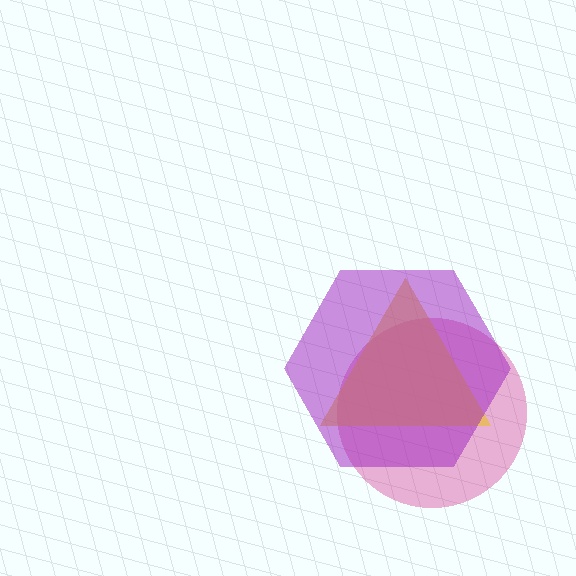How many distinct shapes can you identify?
There are 3 distinct shapes: a magenta circle, a yellow triangle, a purple hexagon.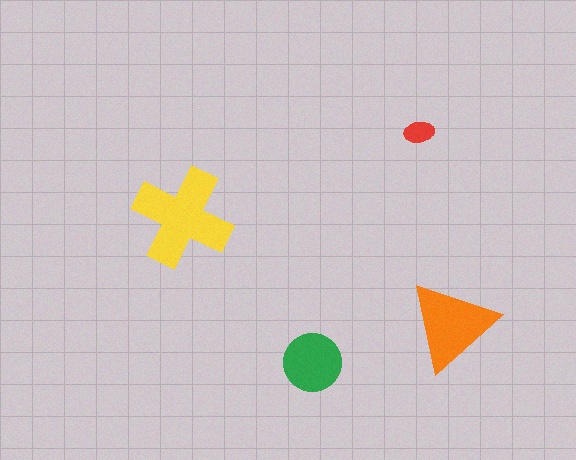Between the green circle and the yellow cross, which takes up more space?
The yellow cross.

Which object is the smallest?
The red ellipse.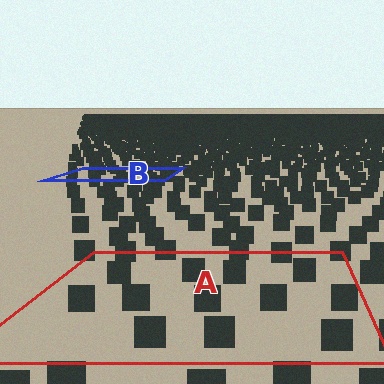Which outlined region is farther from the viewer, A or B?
Region B is farther from the viewer — the texture elements inside it appear smaller and more densely packed.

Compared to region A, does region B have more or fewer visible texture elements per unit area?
Region B has more texture elements per unit area — they are packed more densely because it is farther away.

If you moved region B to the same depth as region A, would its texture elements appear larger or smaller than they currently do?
They would appear larger. At a closer depth, the same texture elements are projected at a bigger on-screen size.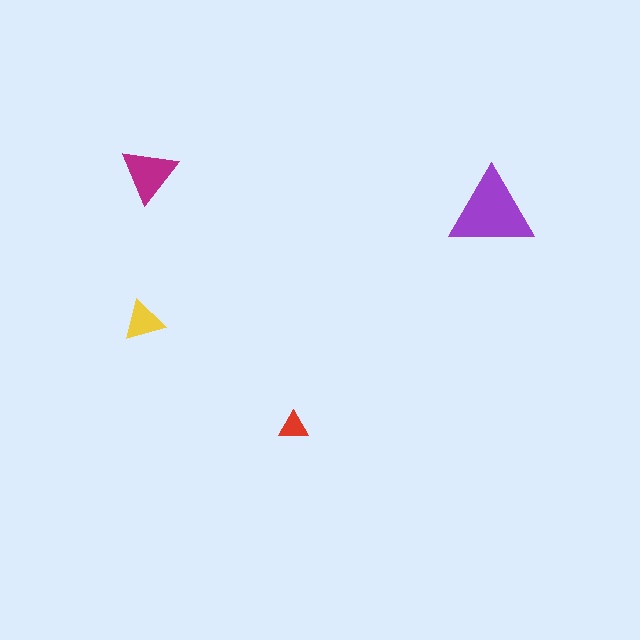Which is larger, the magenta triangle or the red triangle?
The magenta one.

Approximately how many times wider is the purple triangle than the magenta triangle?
About 1.5 times wider.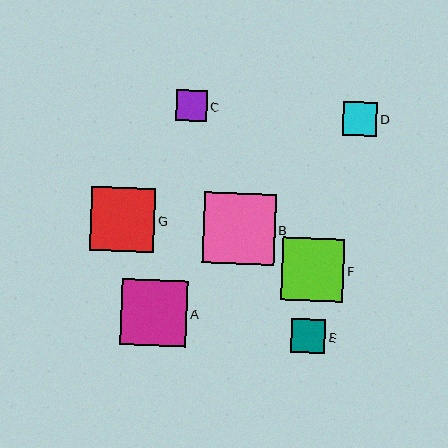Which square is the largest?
Square B is the largest with a size of approximately 72 pixels.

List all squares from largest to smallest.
From largest to smallest: B, A, G, F, D, E, C.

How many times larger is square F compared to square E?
Square F is approximately 1.8 times the size of square E.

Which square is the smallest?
Square C is the smallest with a size of approximately 31 pixels.